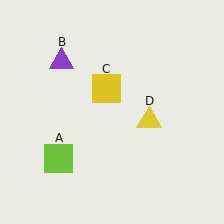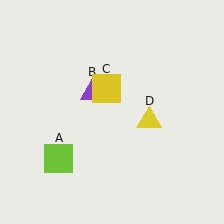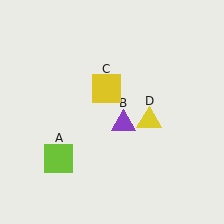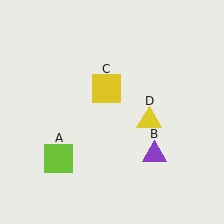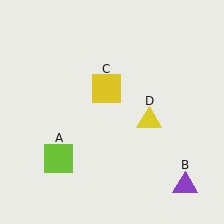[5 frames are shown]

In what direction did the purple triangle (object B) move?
The purple triangle (object B) moved down and to the right.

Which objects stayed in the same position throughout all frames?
Lime square (object A) and yellow square (object C) and yellow triangle (object D) remained stationary.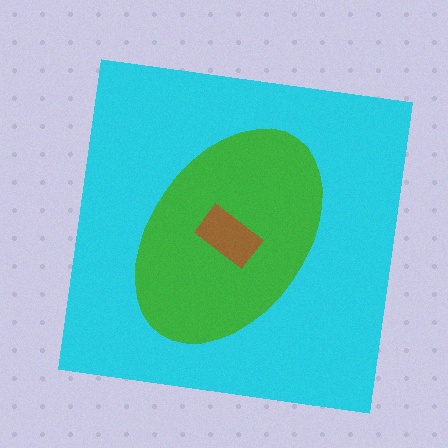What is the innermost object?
The brown rectangle.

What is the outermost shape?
The cyan square.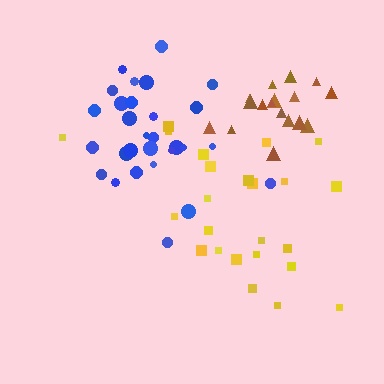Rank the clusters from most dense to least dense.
brown, blue, yellow.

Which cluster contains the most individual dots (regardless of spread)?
Blue (29).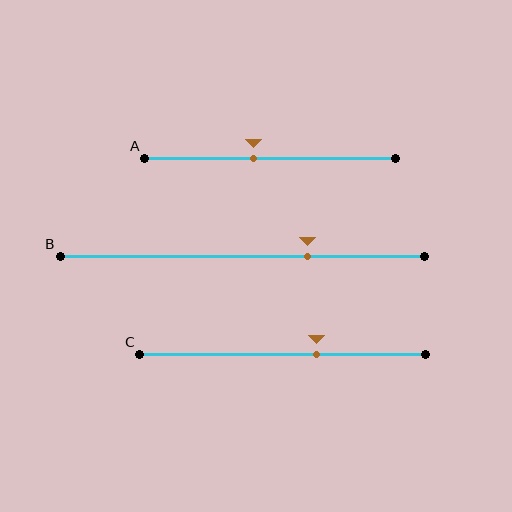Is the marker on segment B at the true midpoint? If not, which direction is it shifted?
No, the marker on segment B is shifted to the right by about 18% of the segment length.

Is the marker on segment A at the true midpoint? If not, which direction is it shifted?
No, the marker on segment A is shifted to the left by about 7% of the segment length.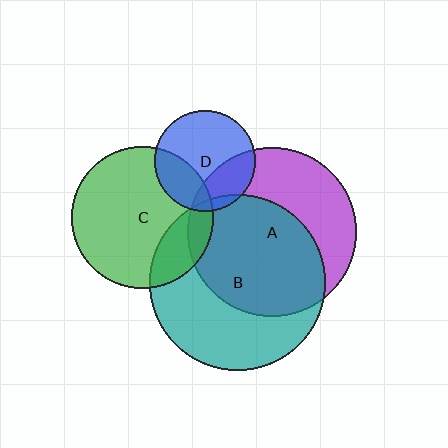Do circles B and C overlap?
Yes.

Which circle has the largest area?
Circle B (teal).